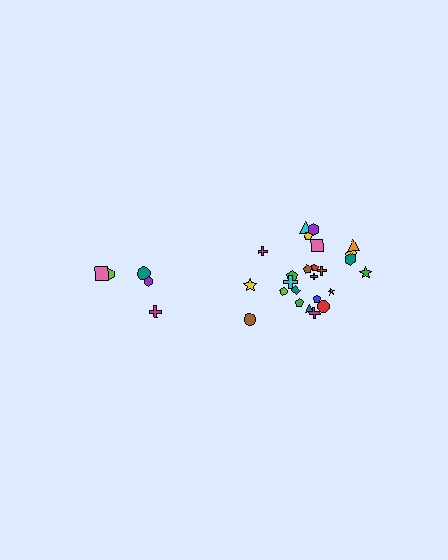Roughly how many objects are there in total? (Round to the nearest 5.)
Roughly 30 objects in total.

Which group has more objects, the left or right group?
The right group.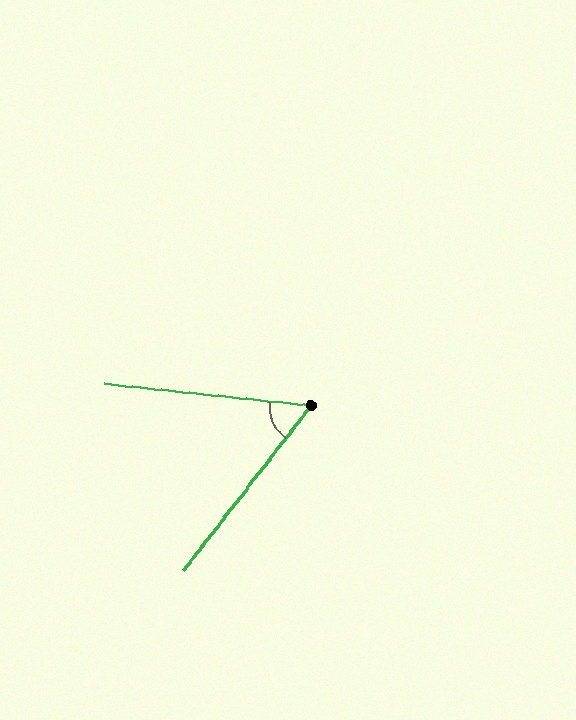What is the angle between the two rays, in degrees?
Approximately 58 degrees.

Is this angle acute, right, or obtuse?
It is acute.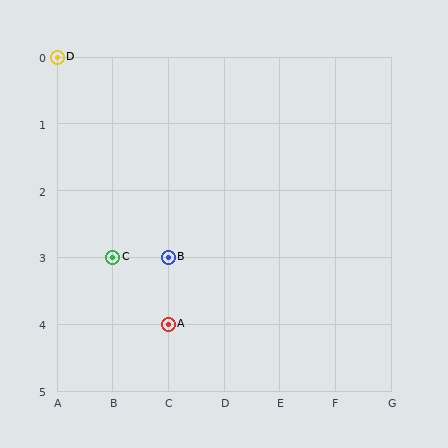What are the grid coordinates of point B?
Point B is at grid coordinates (C, 3).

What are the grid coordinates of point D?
Point D is at grid coordinates (A, 0).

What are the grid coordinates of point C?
Point C is at grid coordinates (B, 3).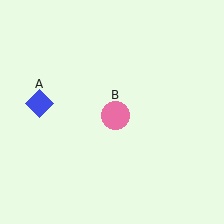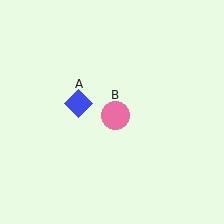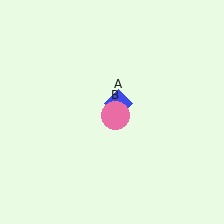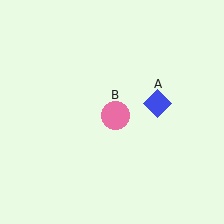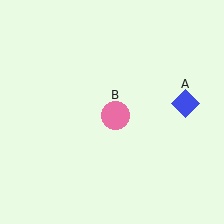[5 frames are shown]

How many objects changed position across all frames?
1 object changed position: blue diamond (object A).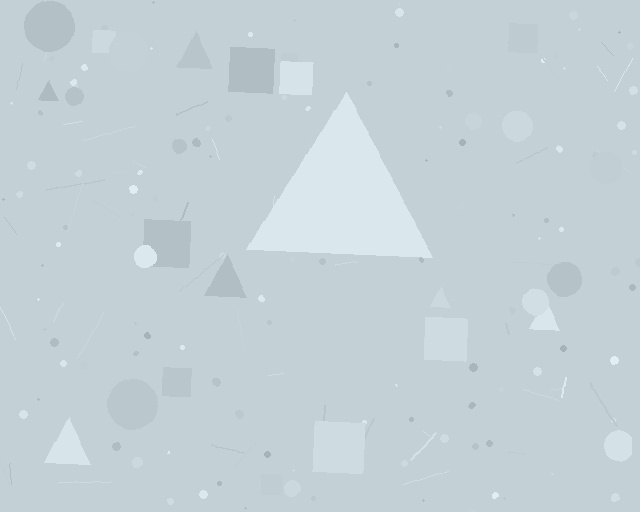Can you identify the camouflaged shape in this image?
The camouflaged shape is a triangle.